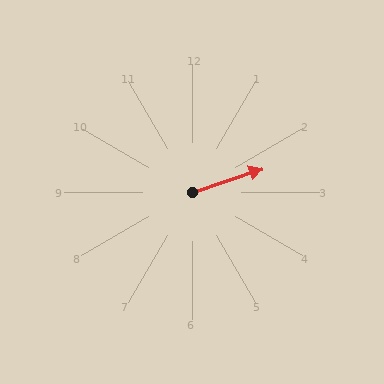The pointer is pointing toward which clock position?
Roughly 2 o'clock.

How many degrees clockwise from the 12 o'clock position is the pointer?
Approximately 71 degrees.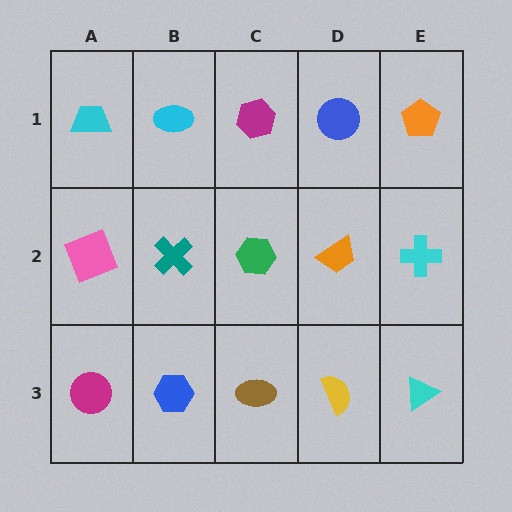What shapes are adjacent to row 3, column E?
A cyan cross (row 2, column E), a yellow semicircle (row 3, column D).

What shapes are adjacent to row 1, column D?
An orange trapezoid (row 2, column D), a magenta hexagon (row 1, column C), an orange pentagon (row 1, column E).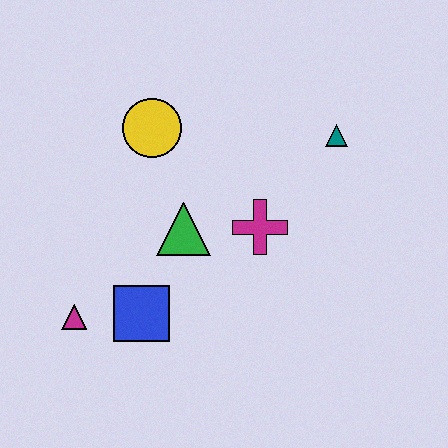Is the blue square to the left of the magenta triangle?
No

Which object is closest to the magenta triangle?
The blue square is closest to the magenta triangle.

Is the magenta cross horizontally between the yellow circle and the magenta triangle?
No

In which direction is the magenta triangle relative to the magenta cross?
The magenta triangle is to the left of the magenta cross.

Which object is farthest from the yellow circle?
The magenta triangle is farthest from the yellow circle.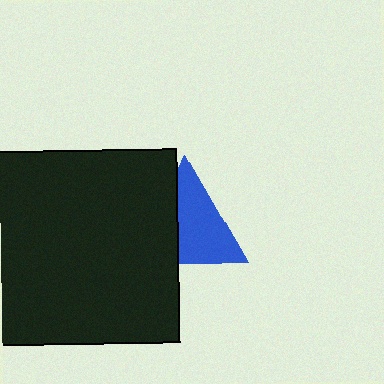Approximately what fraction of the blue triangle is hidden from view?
Roughly 39% of the blue triangle is hidden behind the black square.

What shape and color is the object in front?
The object in front is a black square.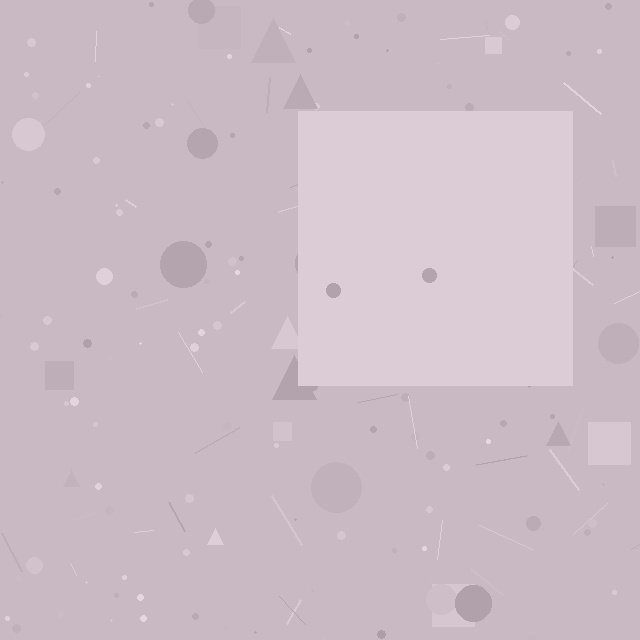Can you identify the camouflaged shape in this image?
The camouflaged shape is a square.